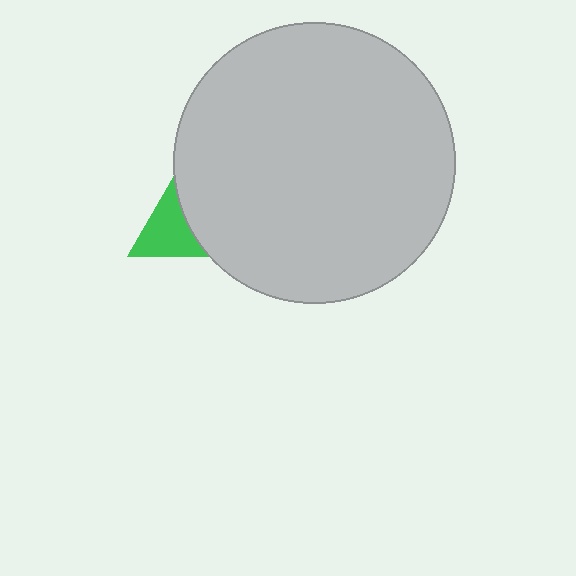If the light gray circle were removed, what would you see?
You would see the complete green triangle.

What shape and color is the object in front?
The object in front is a light gray circle.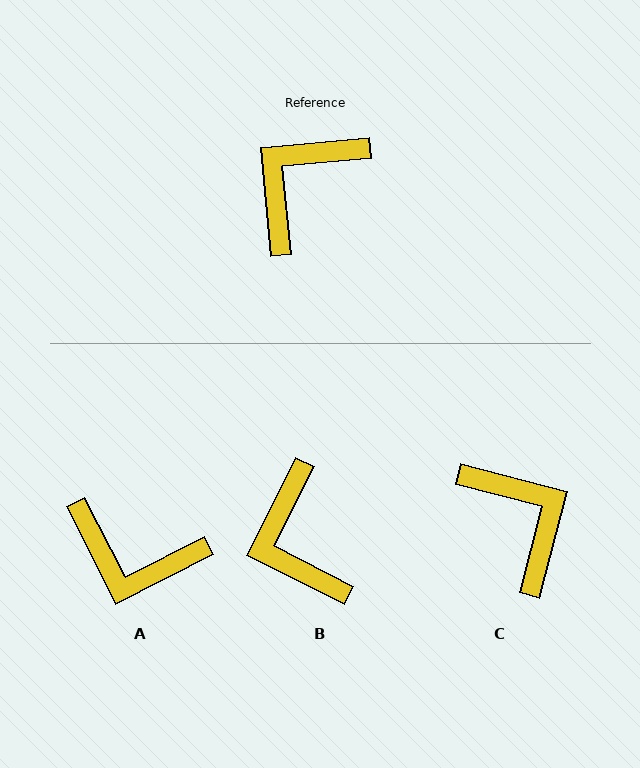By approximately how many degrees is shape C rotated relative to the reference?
Approximately 110 degrees clockwise.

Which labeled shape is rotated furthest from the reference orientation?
A, about 112 degrees away.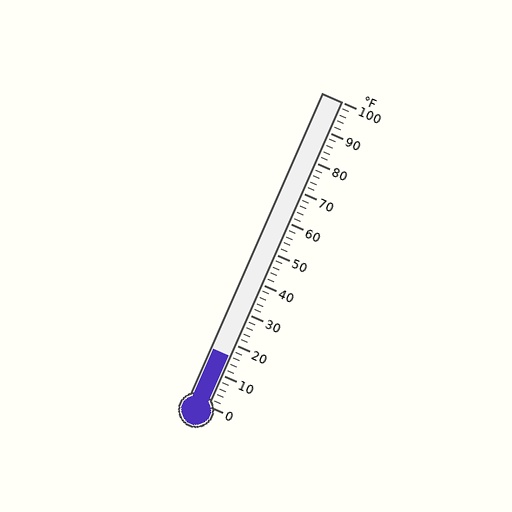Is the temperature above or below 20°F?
The temperature is below 20°F.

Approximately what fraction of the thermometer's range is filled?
The thermometer is filled to approximately 15% of its range.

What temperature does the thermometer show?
The thermometer shows approximately 16°F.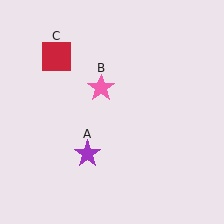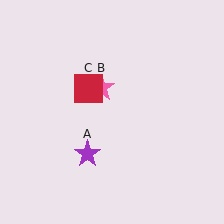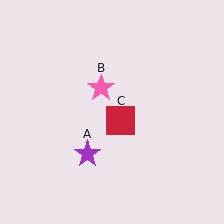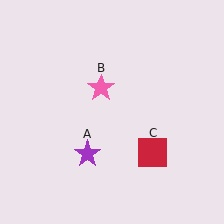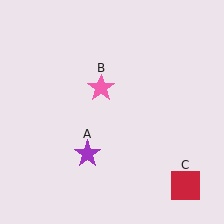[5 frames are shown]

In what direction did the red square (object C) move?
The red square (object C) moved down and to the right.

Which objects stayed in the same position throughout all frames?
Purple star (object A) and pink star (object B) remained stationary.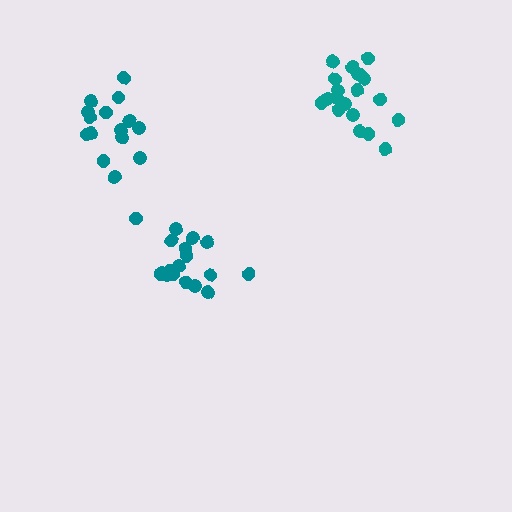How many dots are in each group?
Group 1: 15 dots, Group 2: 20 dots, Group 3: 18 dots (53 total).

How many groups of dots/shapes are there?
There are 3 groups.